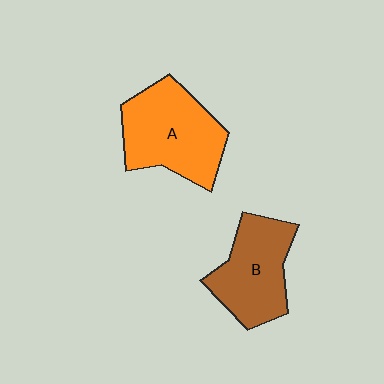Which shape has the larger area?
Shape A (orange).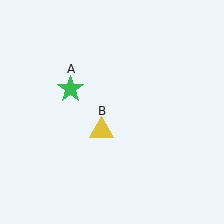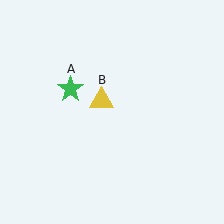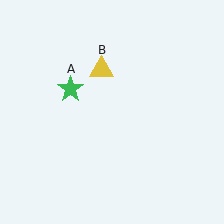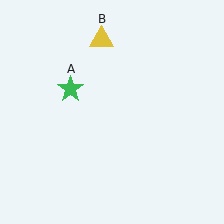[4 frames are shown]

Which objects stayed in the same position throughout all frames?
Green star (object A) remained stationary.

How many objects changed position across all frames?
1 object changed position: yellow triangle (object B).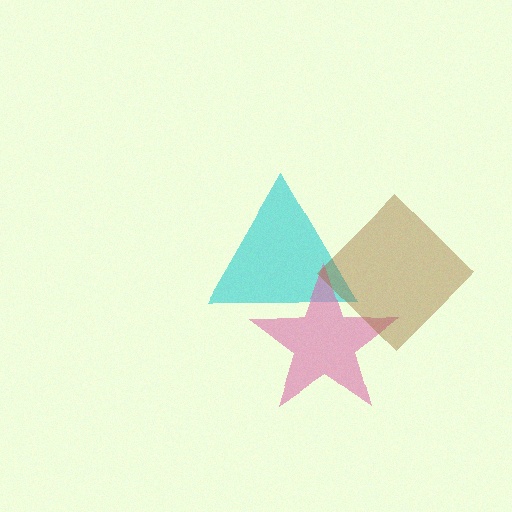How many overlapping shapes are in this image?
There are 3 overlapping shapes in the image.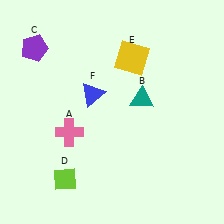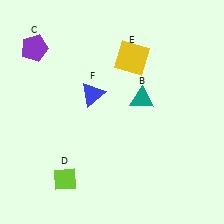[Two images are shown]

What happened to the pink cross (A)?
The pink cross (A) was removed in Image 2. It was in the bottom-left area of Image 1.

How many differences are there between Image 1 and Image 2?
There is 1 difference between the two images.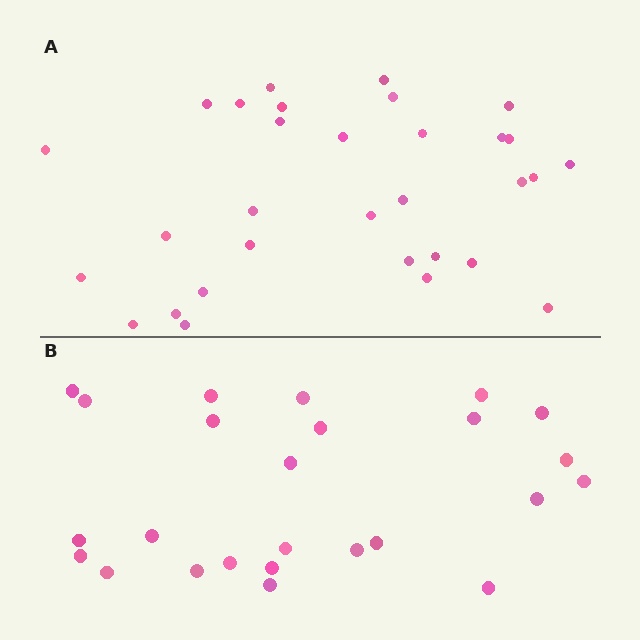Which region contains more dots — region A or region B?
Region A (the top region) has more dots.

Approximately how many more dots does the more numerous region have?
Region A has about 6 more dots than region B.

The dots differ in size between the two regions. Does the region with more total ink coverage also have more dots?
No. Region B has more total ink coverage because its dots are larger, but region A actually contains more individual dots. Total area can be misleading — the number of items is what matters here.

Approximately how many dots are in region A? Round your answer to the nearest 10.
About 30 dots. (The exact count is 31, which rounds to 30.)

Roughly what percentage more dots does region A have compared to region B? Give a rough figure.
About 25% more.